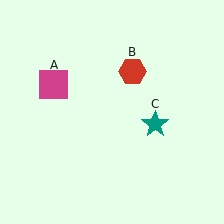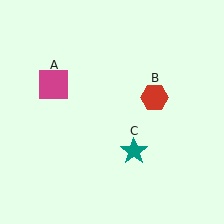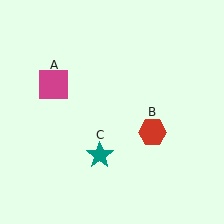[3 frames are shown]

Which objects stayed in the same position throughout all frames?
Magenta square (object A) remained stationary.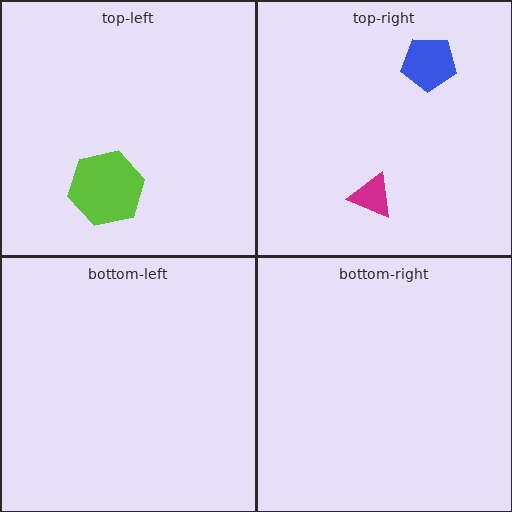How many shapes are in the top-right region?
2.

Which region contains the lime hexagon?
The top-left region.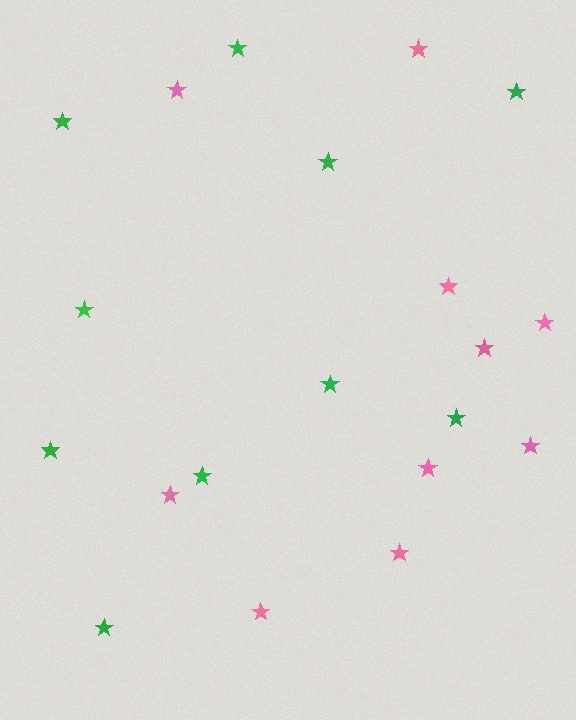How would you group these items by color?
There are 2 groups: one group of pink stars (10) and one group of green stars (10).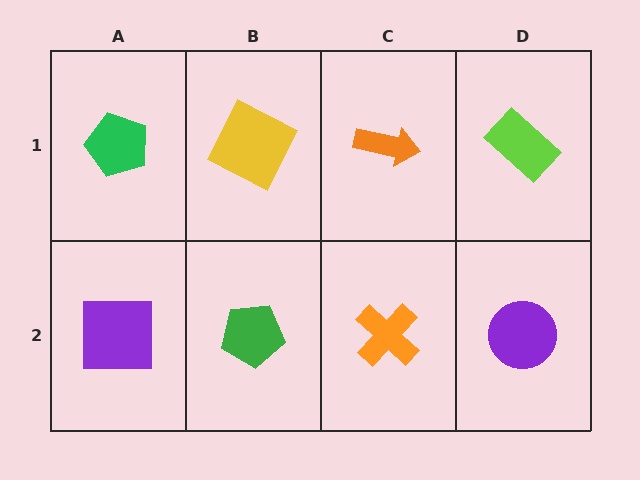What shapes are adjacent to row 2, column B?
A yellow square (row 1, column B), a purple square (row 2, column A), an orange cross (row 2, column C).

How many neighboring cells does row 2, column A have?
2.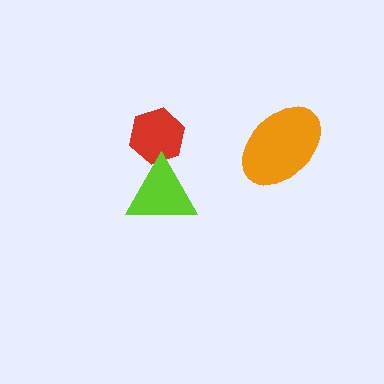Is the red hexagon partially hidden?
Yes, it is partially covered by another shape.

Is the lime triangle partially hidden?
No, no other shape covers it.